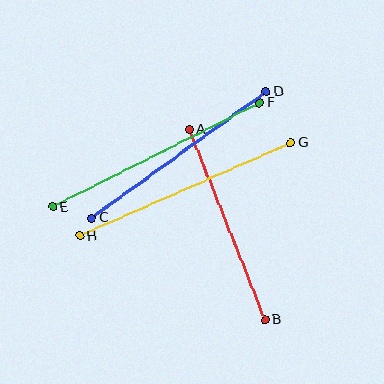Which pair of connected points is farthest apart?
Points E and F are farthest apart.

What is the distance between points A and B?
The distance is approximately 205 pixels.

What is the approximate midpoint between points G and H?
The midpoint is at approximately (185, 189) pixels.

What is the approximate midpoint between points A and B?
The midpoint is at approximately (227, 225) pixels.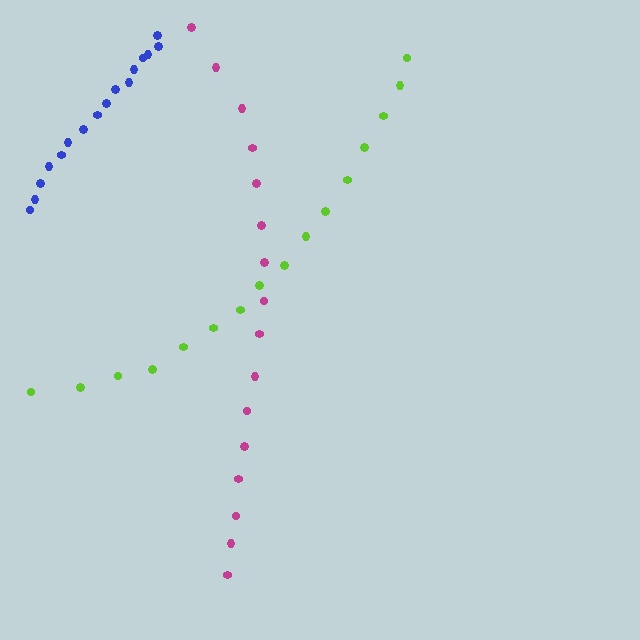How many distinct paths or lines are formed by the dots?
There are 3 distinct paths.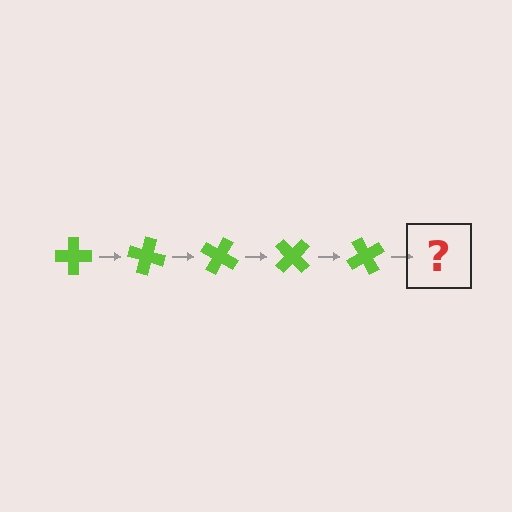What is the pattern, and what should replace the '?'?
The pattern is that the cross rotates 15 degrees each step. The '?' should be a lime cross rotated 75 degrees.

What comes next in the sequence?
The next element should be a lime cross rotated 75 degrees.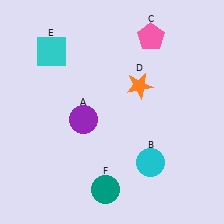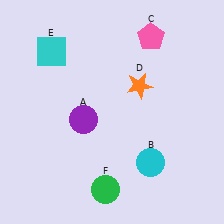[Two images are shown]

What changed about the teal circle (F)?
In Image 1, F is teal. In Image 2, it changed to green.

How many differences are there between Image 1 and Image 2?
There is 1 difference between the two images.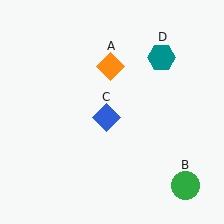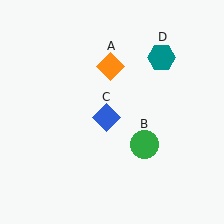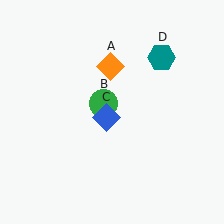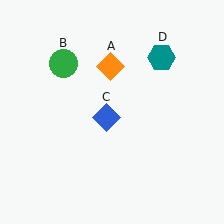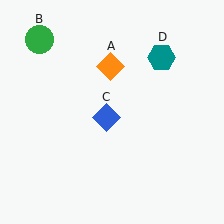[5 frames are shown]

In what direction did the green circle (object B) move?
The green circle (object B) moved up and to the left.